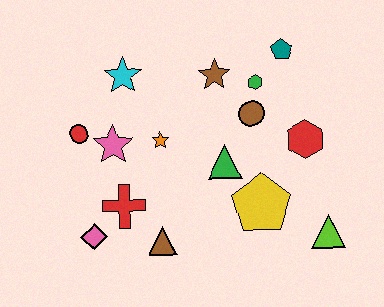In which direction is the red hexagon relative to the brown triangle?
The red hexagon is to the right of the brown triangle.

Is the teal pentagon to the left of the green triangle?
No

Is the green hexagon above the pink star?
Yes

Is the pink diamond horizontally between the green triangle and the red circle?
Yes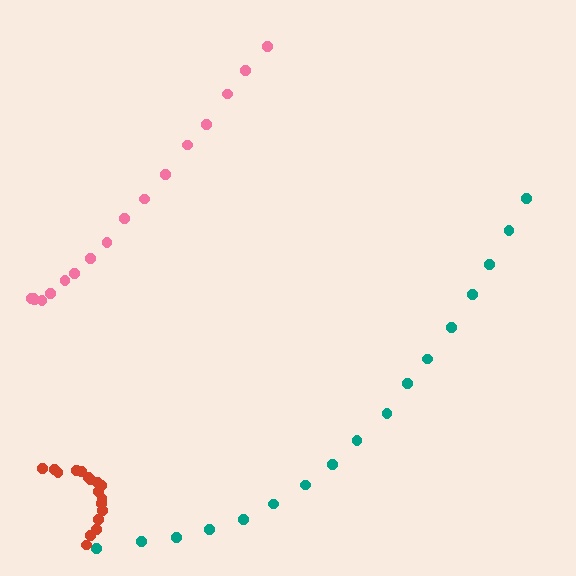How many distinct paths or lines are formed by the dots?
There are 3 distinct paths.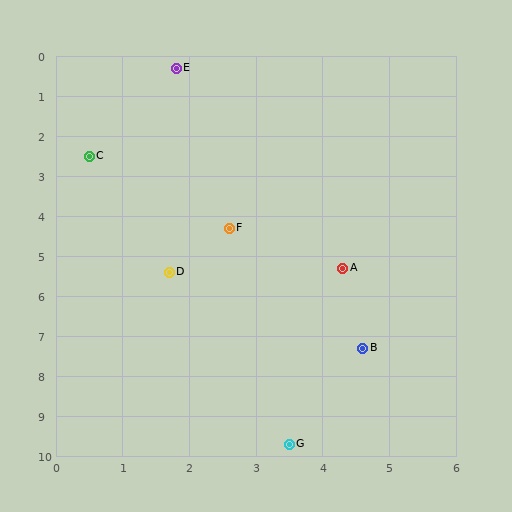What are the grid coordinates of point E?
Point E is at approximately (1.8, 0.3).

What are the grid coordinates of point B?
Point B is at approximately (4.6, 7.3).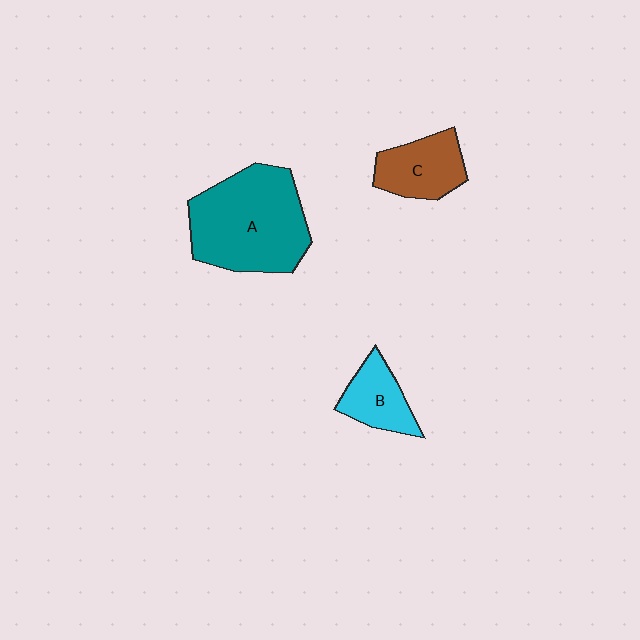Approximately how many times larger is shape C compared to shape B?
Approximately 1.2 times.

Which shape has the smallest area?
Shape B (cyan).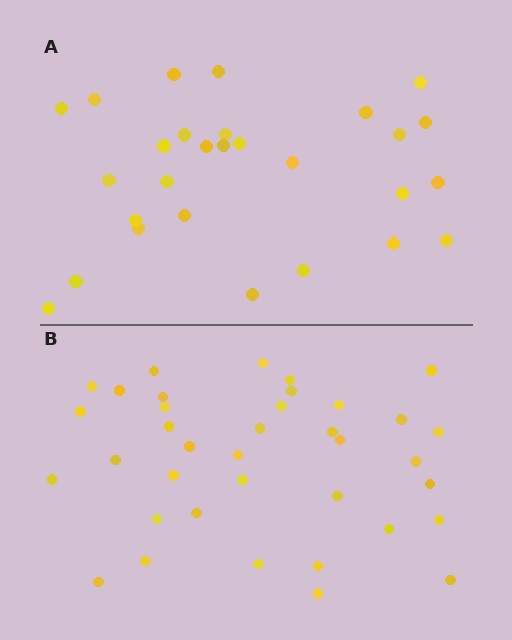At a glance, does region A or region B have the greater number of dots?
Region B (the bottom region) has more dots.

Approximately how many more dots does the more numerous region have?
Region B has roughly 8 or so more dots than region A.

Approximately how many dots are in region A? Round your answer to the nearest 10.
About 30 dots. (The exact count is 28, which rounds to 30.)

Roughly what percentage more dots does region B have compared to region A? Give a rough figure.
About 30% more.